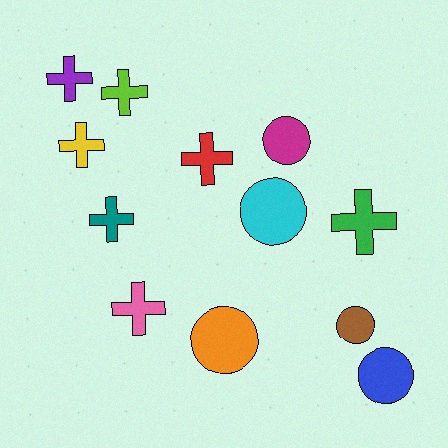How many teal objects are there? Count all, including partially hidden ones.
There is 1 teal object.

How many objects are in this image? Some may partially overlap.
There are 12 objects.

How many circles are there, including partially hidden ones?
There are 5 circles.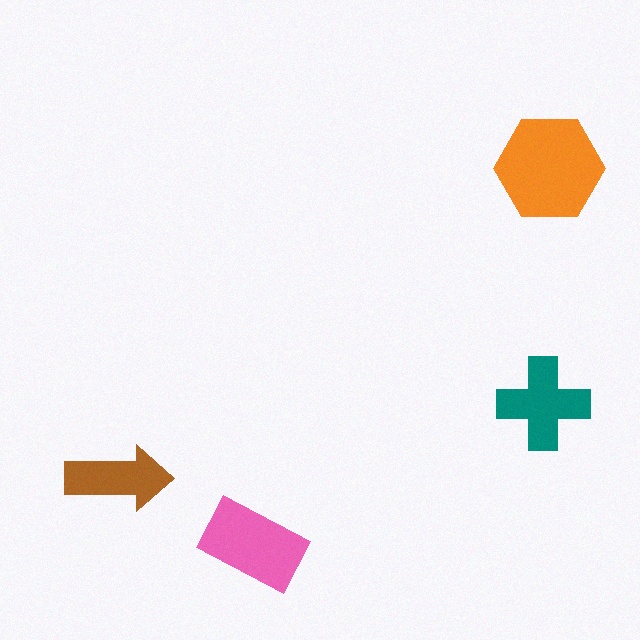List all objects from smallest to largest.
The brown arrow, the teal cross, the pink rectangle, the orange hexagon.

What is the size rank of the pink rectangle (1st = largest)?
2nd.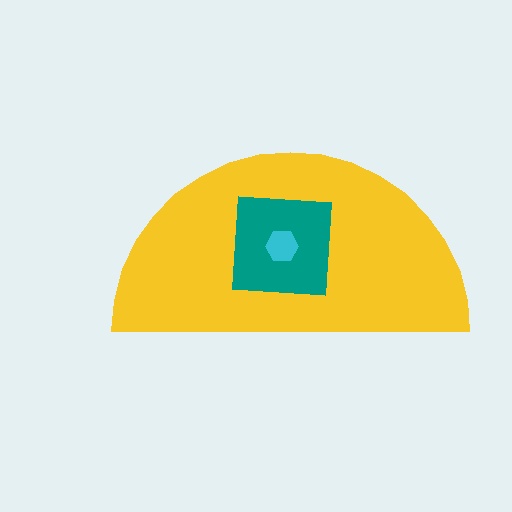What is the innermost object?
The cyan hexagon.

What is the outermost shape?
The yellow semicircle.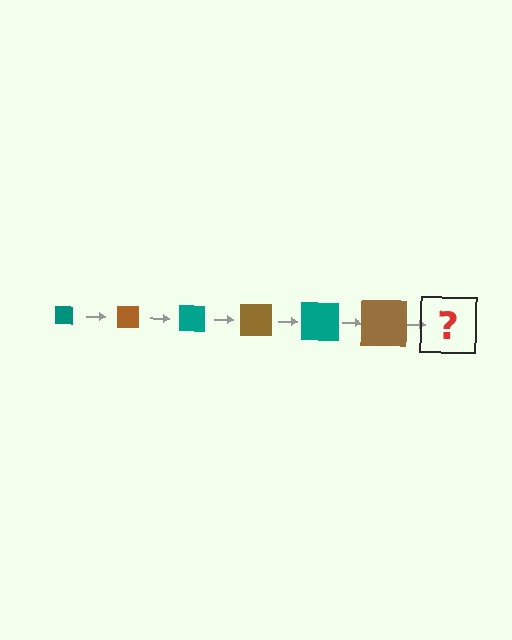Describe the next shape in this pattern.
It should be a teal square, larger than the previous one.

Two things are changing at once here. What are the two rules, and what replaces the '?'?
The two rules are that the square grows larger each step and the color cycles through teal and brown. The '?' should be a teal square, larger than the previous one.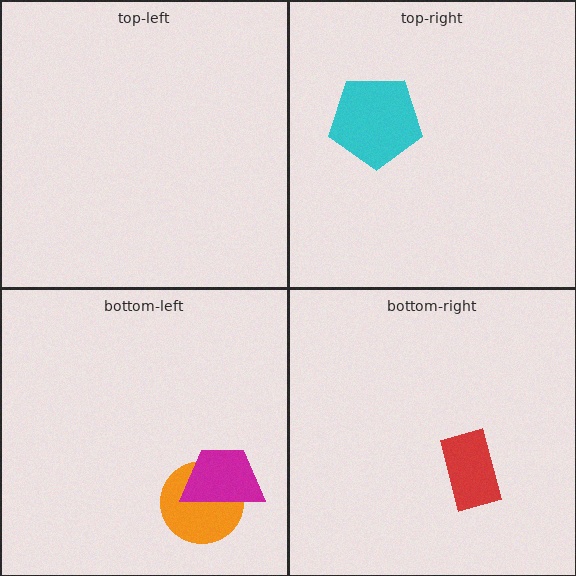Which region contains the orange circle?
The bottom-left region.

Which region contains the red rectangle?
The bottom-right region.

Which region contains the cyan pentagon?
The top-right region.